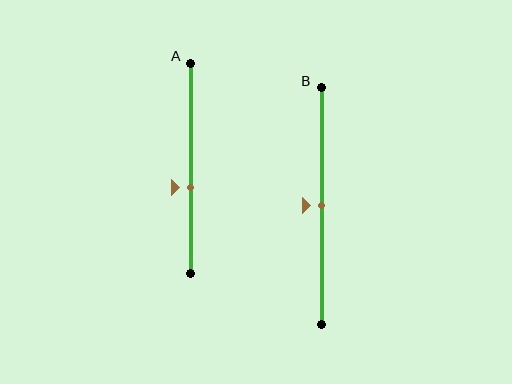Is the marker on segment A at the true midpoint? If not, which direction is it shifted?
No, the marker on segment A is shifted downward by about 9% of the segment length.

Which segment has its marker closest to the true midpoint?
Segment B has its marker closest to the true midpoint.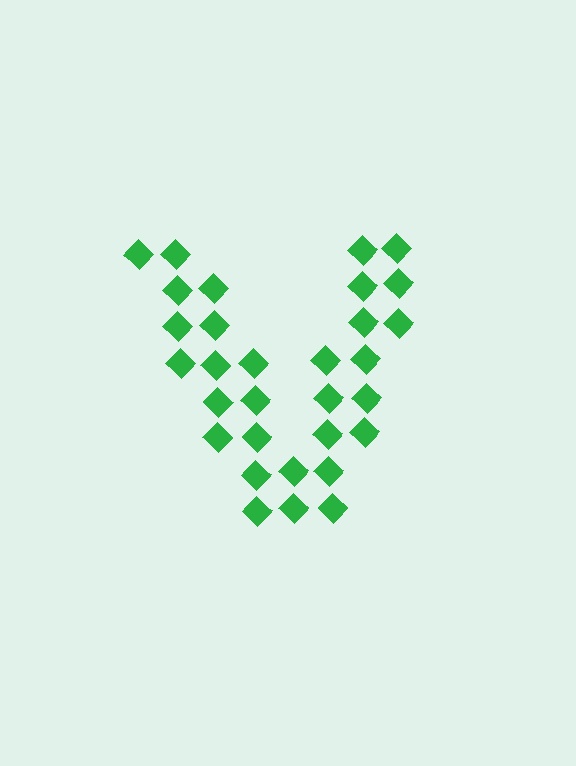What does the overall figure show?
The overall figure shows the letter V.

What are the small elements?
The small elements are diamonds.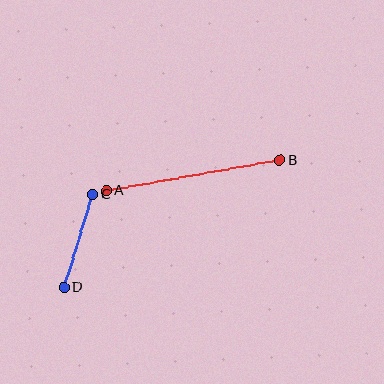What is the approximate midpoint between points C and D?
The midpoint is at approximately (78, 241) pixels.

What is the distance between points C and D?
The distance is approximately 97 pixels.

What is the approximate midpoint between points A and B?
The midpoint is at approximately (193, 175) pixels.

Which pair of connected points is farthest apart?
Points A and B are farthest apart.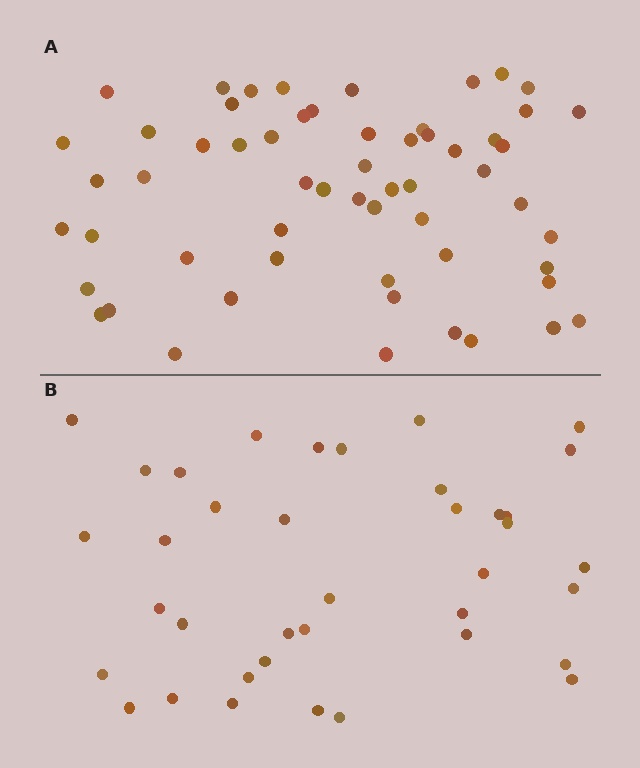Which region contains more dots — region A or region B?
Region A (the top region) has more dots.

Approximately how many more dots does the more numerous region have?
Region A has approximately 20 more dots than region B.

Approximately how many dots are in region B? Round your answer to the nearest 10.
About 40 dots. (The exact count is 38, which rounds to 40.)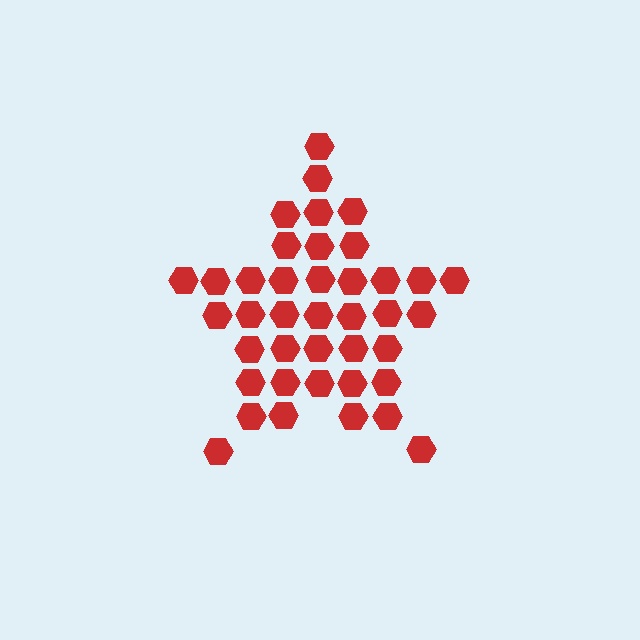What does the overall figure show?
The overall figure shows a star.